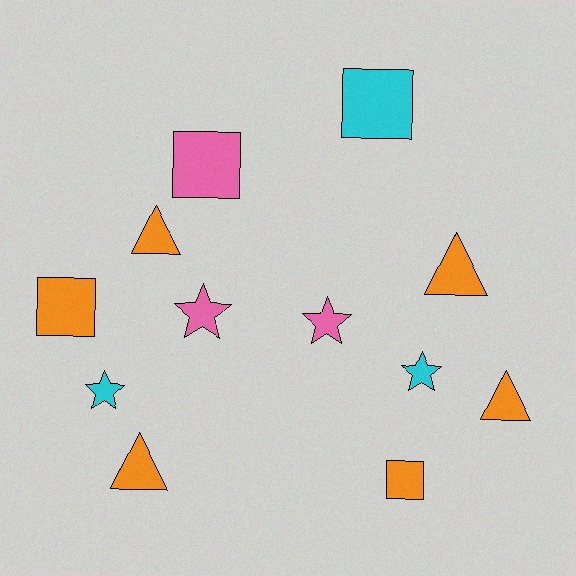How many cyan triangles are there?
There are no cyan triangles.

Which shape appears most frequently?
Triangle, with 4 objects.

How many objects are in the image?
There are 12 objects.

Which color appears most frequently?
Orange, with 6 objects.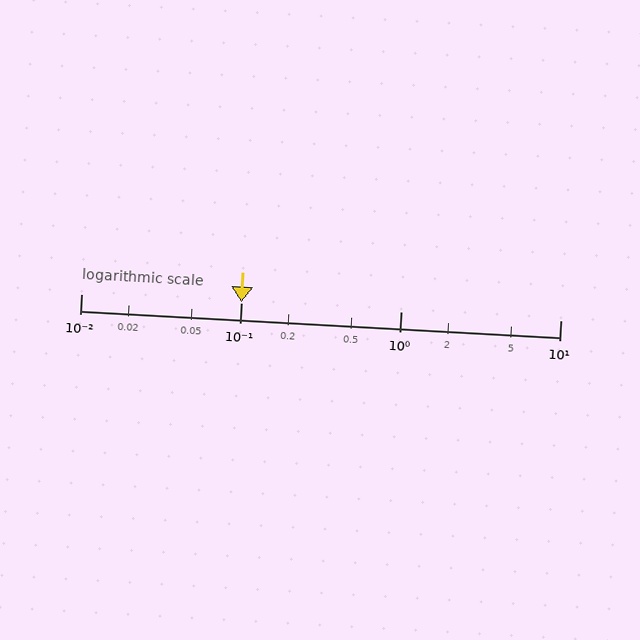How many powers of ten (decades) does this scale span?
The scale spans 3 decades, from 0.01 to 10.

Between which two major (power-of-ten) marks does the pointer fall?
The pointer is between 0.1 and 1.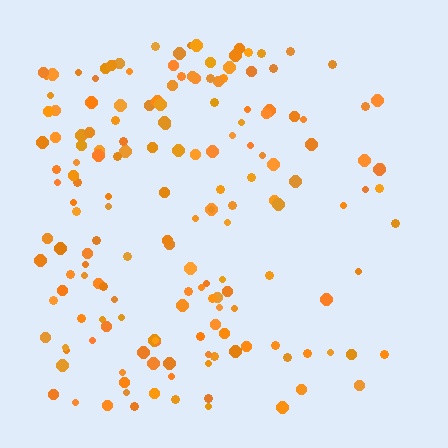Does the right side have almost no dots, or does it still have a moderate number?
Still a moderate number, just noticeably fewer than the left.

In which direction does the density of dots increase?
From right to left, with the left side densest.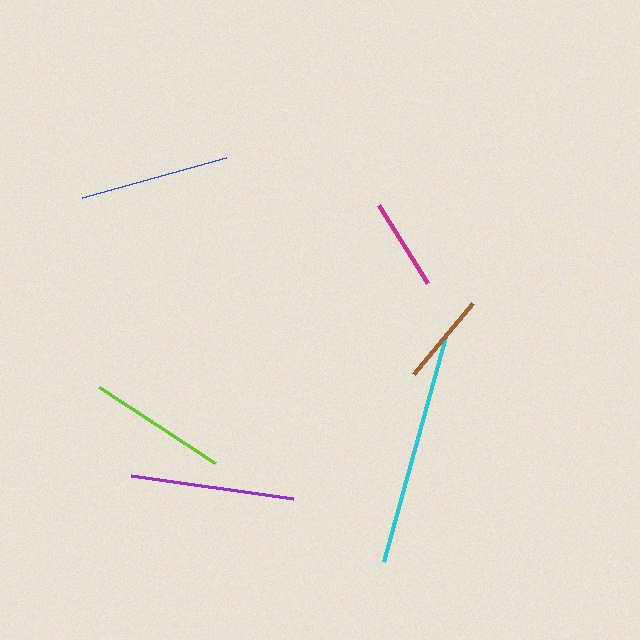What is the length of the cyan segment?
The cyan segment is approximately 233 pixels long.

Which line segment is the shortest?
The magenta line is the shortest at approximately 92 pixels.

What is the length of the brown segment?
The brown segment is approximately 92 pixels long.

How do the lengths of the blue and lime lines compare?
The blue and lime lines are approximately the same length.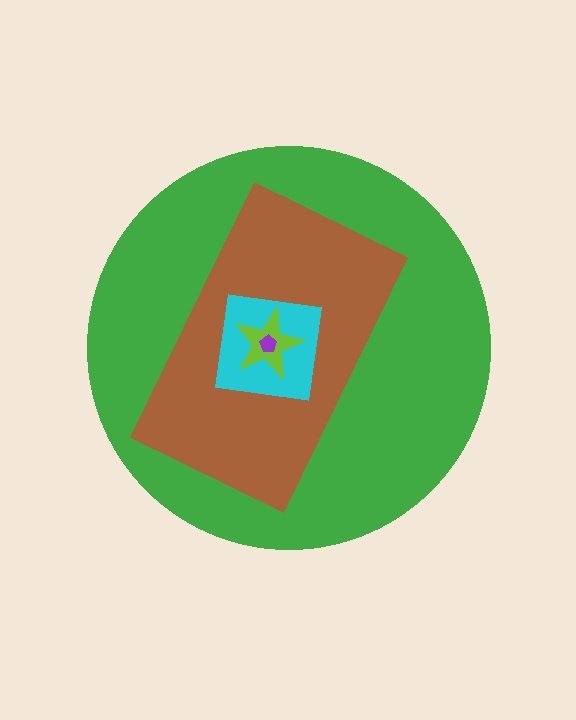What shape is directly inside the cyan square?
The lime star.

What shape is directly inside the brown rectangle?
The cyan square.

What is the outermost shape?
The green circle.